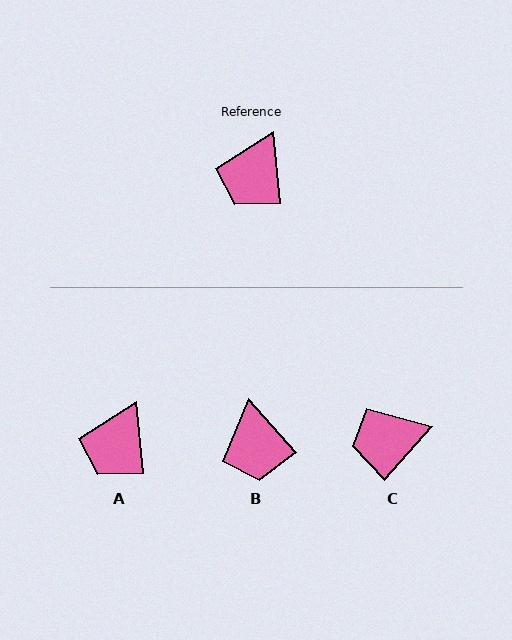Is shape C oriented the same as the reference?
No, it is off by about 48 degrees.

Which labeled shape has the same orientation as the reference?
A.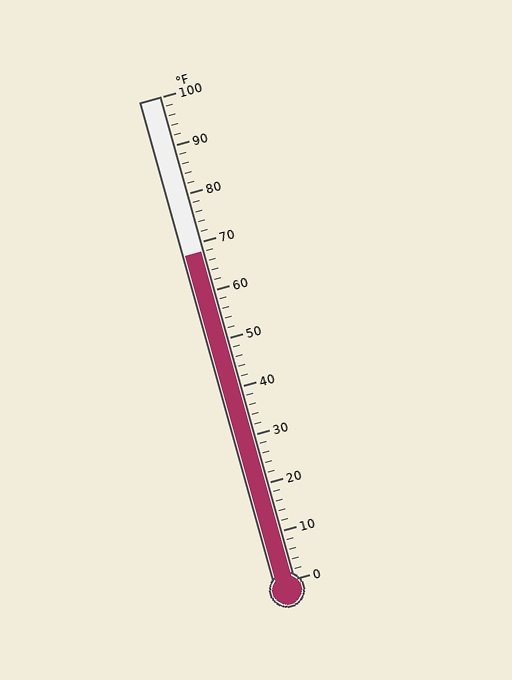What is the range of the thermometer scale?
The thermometer scale ranges from 0°F to 100°F.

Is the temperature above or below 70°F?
The temperature is below 70°F.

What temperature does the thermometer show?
The thermometer shows approximately 68°F.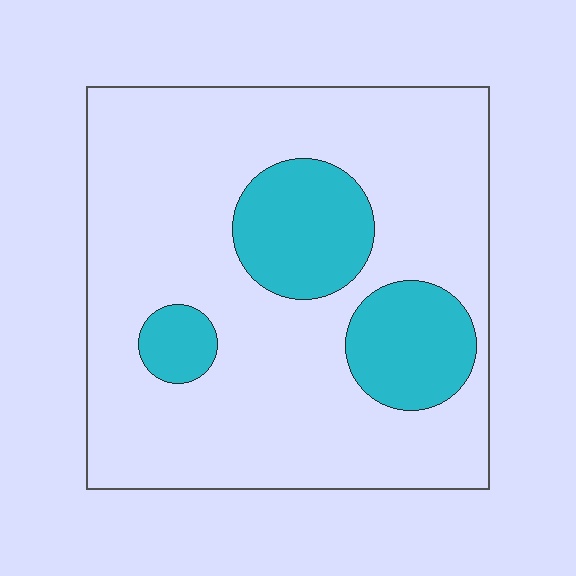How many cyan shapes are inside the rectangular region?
3.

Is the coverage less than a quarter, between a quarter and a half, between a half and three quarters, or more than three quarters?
Less than a quarter.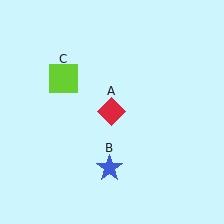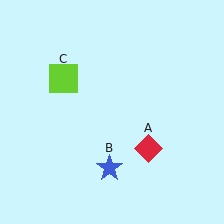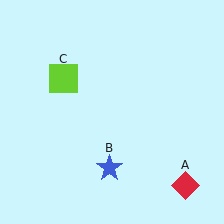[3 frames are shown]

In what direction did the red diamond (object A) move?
The red diamond (object A) moved down and to the right.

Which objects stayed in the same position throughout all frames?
Blue star (object B) and lime square (object C) remained stationary.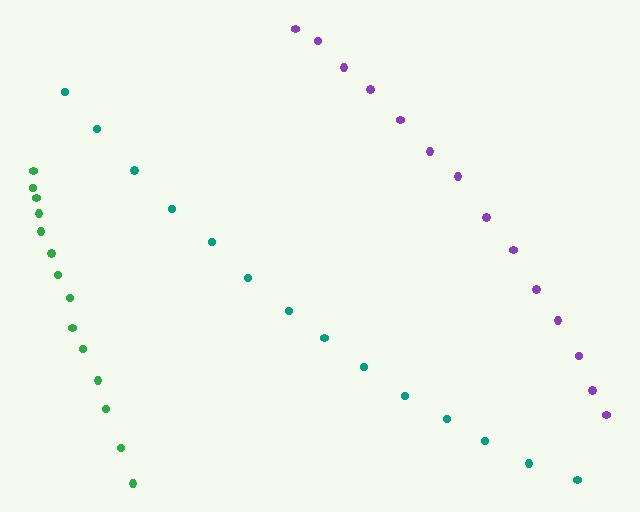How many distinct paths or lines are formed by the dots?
There are 3 distinct paths.